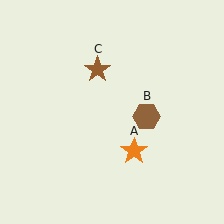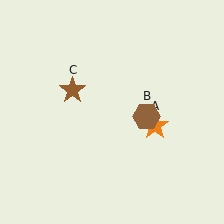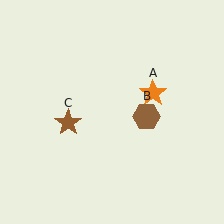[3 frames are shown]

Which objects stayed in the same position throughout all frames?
Brown hexagon (object B) remained stationary.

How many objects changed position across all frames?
2 objects changed position: orange star (object A), brown star (object C).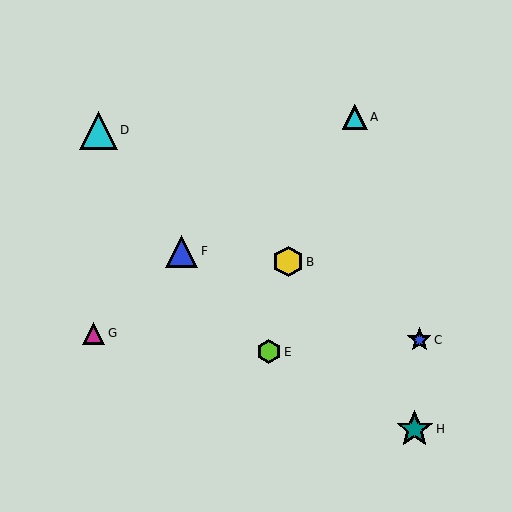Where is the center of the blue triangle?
The center of the blue triangle is at (182, 251).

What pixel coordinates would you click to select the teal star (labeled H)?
Click at (415, 429) to select the teal star H.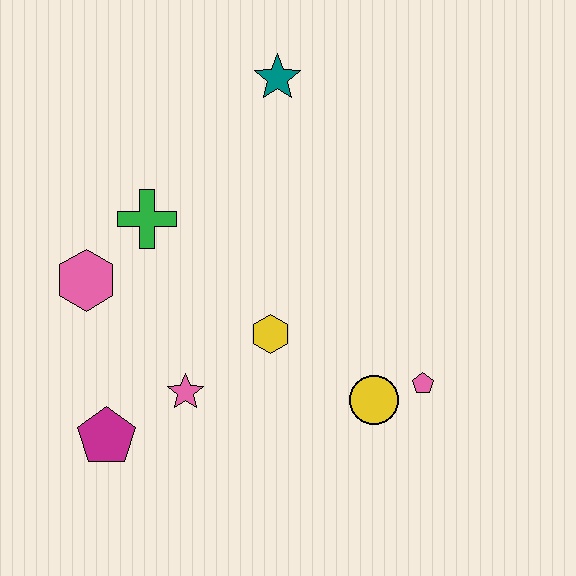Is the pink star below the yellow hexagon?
Yes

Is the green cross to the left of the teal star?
Yes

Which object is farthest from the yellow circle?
The teal star is farthest from the yellow circle.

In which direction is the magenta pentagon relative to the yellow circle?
The magenta pentagon is to the left of the yellow circle.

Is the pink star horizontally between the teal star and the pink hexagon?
Yes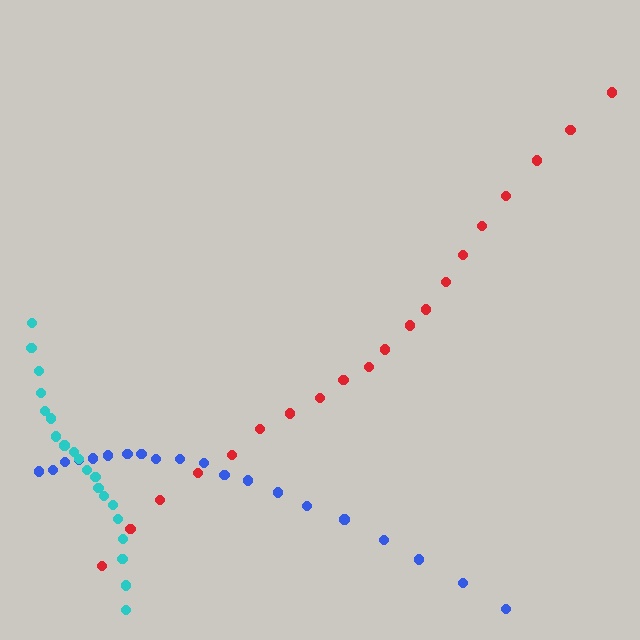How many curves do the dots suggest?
There are 3 distinct paths.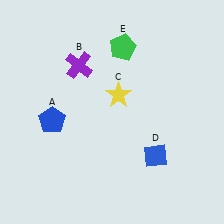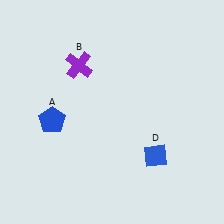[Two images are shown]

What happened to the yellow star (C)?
The yellow star (C) was removed in Image 2. It was in the top-right area of Image 1.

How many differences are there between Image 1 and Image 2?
There are 2 differences between the two images.